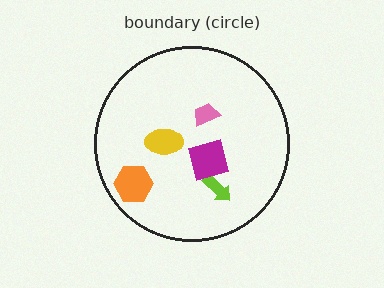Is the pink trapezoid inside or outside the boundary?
Inside.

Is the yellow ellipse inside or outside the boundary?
Inside.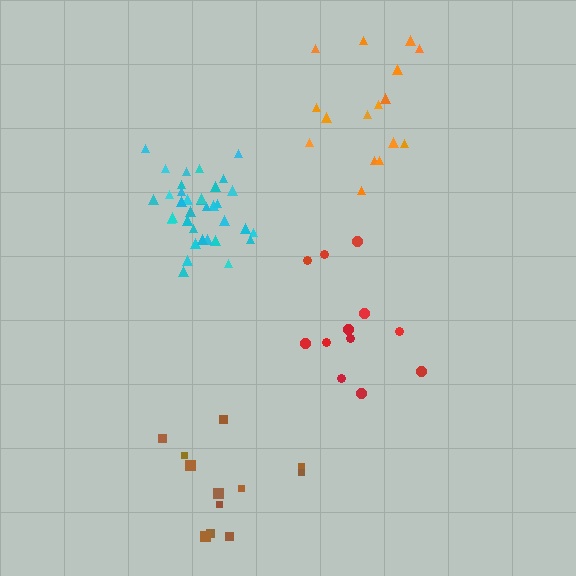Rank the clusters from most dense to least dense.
cyan, orange, brown, red.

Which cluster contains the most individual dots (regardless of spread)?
Cyan (35).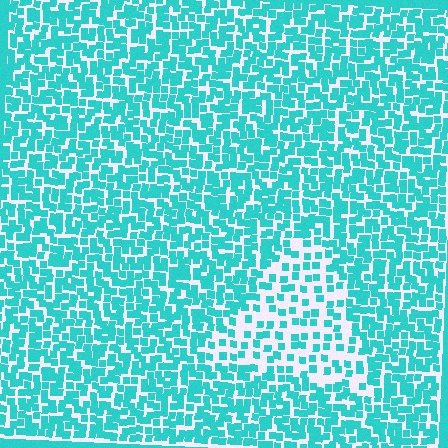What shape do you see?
I see a triangle.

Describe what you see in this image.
The image contains small cyan elements arranged at two different densities. A triangle-shaped region is visible where the elements are less densely packed than the surrounding area.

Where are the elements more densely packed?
The elements are more densely packed outside the triangle boundary.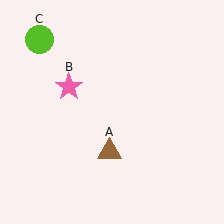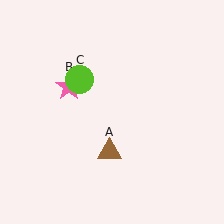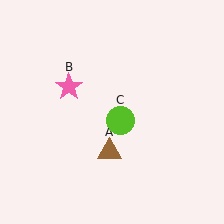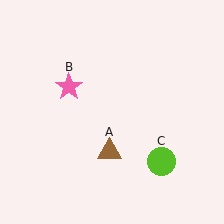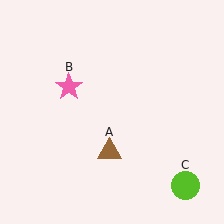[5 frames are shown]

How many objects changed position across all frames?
1 object changed position: lime circle (object C).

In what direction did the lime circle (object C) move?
The lime circle (object C) moved down and to the right.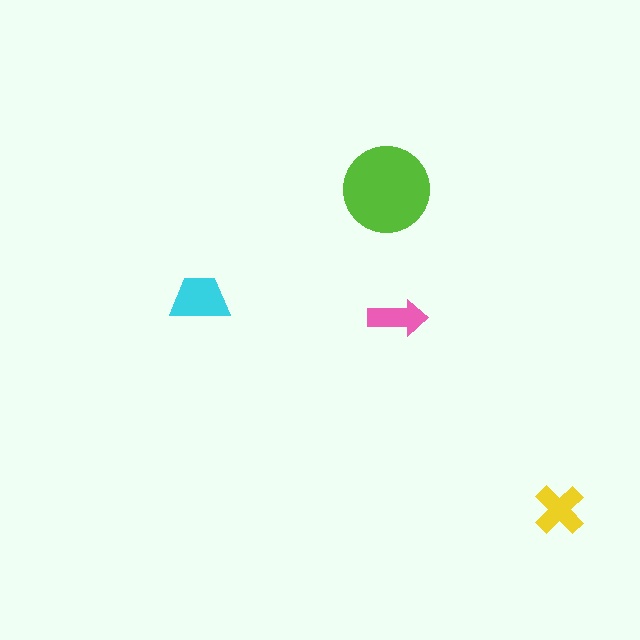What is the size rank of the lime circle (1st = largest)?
1st.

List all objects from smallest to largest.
The pink arrow, the yellow cross, the cyan trapezoid, the lime circle.